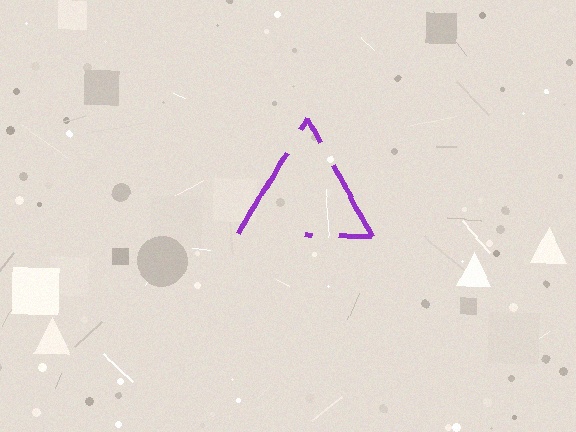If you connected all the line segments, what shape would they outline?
They would outline a triangle.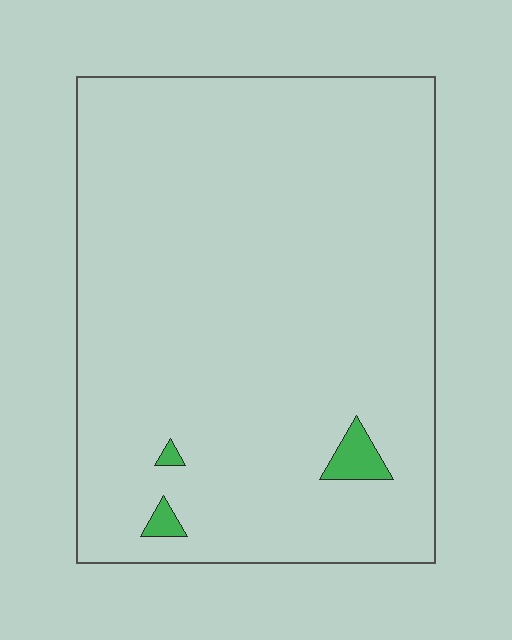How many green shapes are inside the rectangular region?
3.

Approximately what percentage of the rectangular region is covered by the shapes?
Approximately 0%.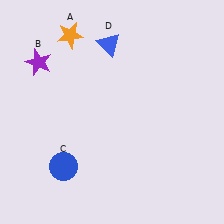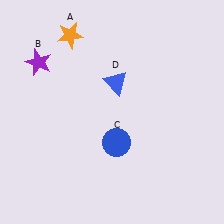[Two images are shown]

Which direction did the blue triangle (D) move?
The blue triangle (D) moved down.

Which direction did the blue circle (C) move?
The blue circle (C) moved right.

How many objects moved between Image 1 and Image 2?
2 objects moved between the two images.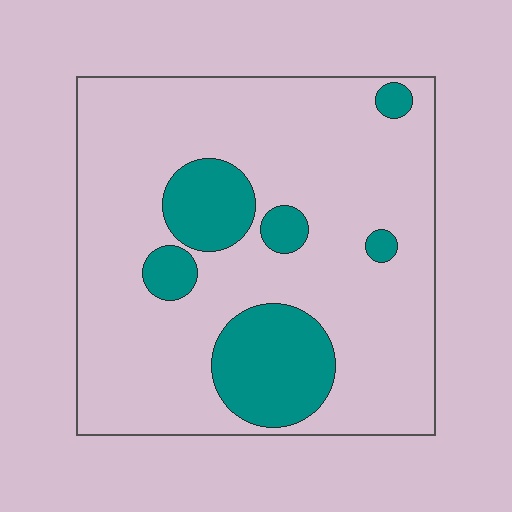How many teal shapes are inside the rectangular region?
6.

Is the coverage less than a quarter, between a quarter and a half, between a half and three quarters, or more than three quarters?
Less than a quarter.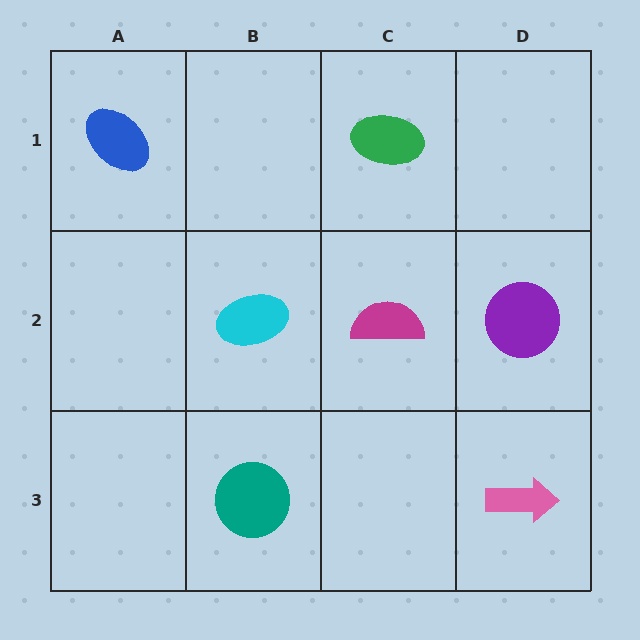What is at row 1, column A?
A blue ellipse.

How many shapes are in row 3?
2 shapes.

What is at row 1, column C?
A green ellipse.